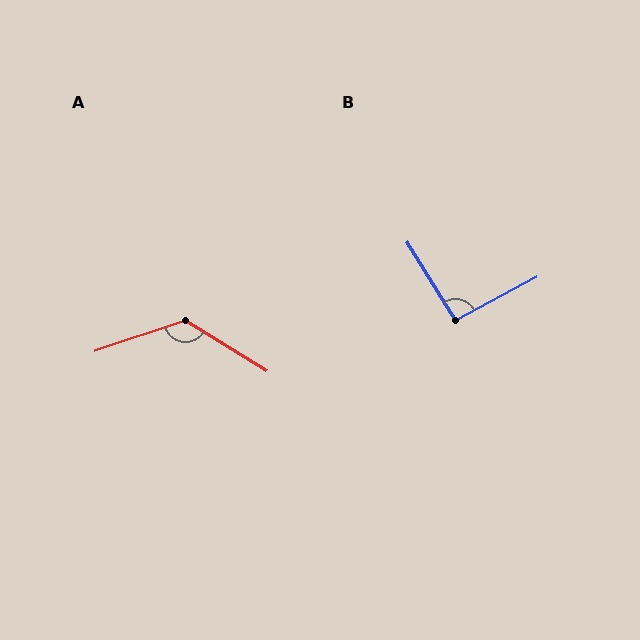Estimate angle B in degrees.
Approximately 93 degrees.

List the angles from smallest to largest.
B (93°), A (130°).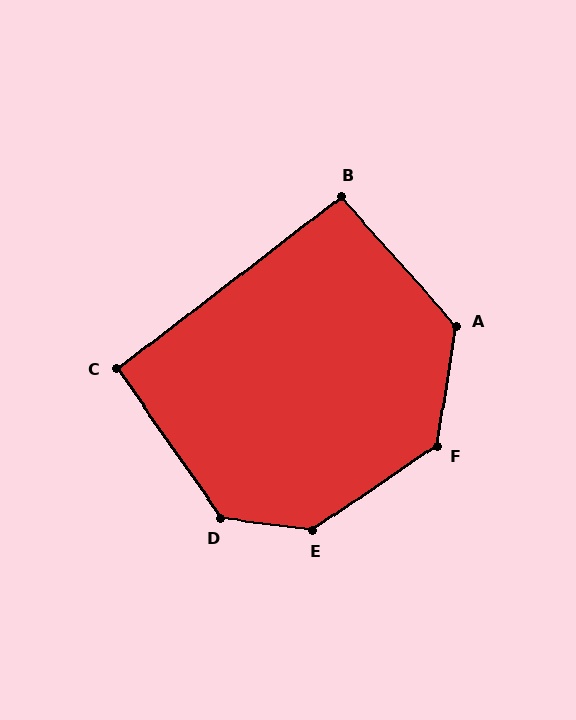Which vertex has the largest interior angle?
E, at approximately 139 degrees.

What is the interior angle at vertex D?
Approximately 132 degrees (obtuse).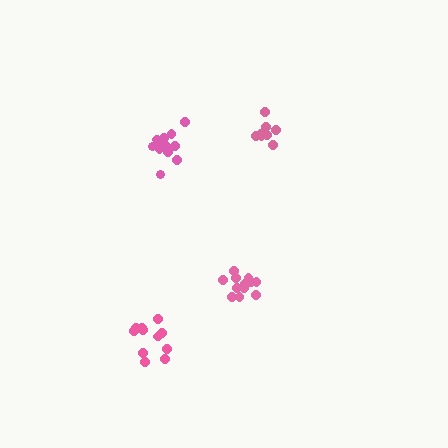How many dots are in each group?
Group 1: 13 dots, Group 2: 12 dots, Group 3: 11 dots, Group 4: 8 dots (44 total).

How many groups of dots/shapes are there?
There are 4 groups.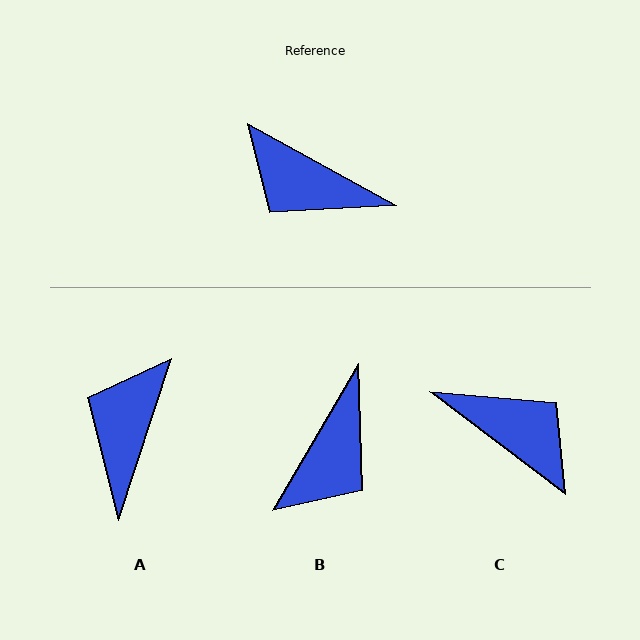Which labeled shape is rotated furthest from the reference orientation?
C, about 171 degrees away.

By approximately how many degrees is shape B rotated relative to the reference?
Approximately 88 degrees counter-clockwise.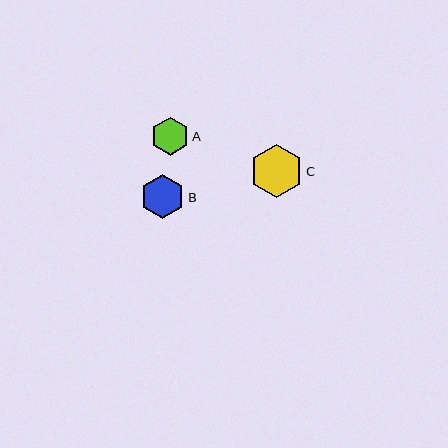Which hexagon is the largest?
Hexagon C is the largest with a size of approximately 53 pixels.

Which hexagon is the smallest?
Hexagon A is the smallest with a size of approximately 38 pixels.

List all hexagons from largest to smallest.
From largest to smallest: C, B, A.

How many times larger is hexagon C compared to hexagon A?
Hexagon C is approximately 1.4 times the size of hexagon A.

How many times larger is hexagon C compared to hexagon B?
Hexagon C is approximately 1.2 times the size of hexagon B.